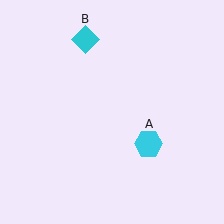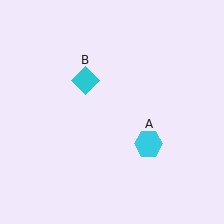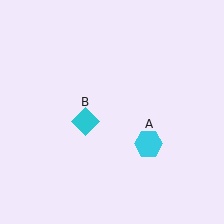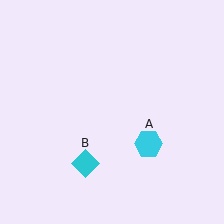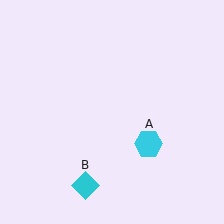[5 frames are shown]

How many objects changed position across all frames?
1 object changed position: cyan diamond (object B).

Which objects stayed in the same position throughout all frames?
Cyan hexagon (object A) remained stationary.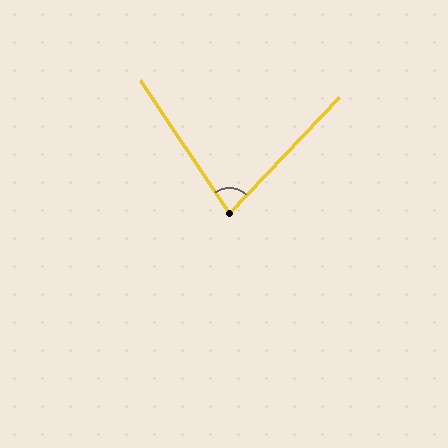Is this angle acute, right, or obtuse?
It is acute.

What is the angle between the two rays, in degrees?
Approximately 77 degrees.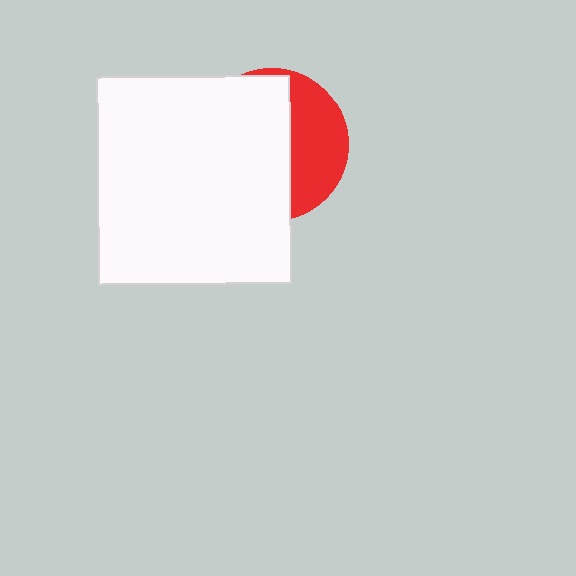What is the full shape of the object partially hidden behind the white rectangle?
The partially hidden object is a red circle.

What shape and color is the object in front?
The object in front is a white rectangle.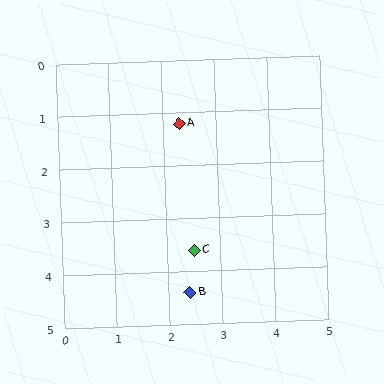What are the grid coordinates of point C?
Point C is at approximately (2.5, 3.6).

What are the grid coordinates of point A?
Point A is at approximately (2.3, 1.2).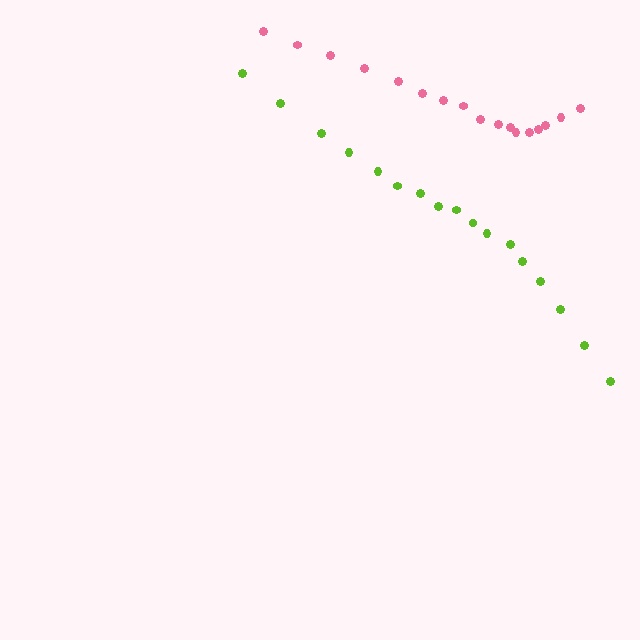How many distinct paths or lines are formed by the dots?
There are 2 distinct paths.